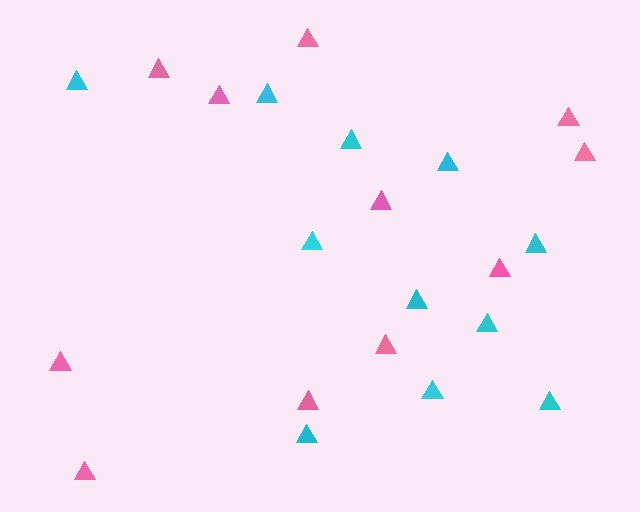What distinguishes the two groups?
There are 2 groups: one group of pink triangles (11) and one group of cyan triangles (11).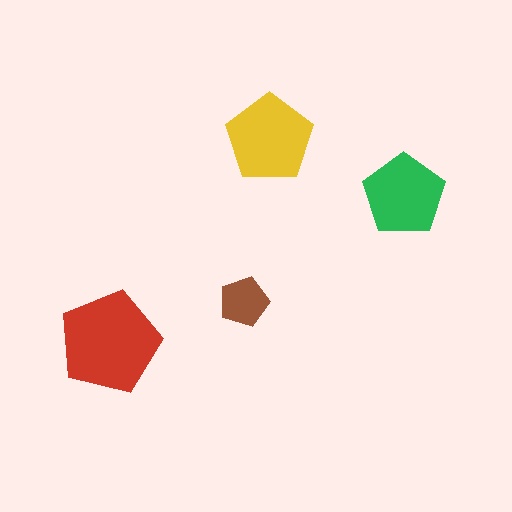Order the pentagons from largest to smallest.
the red one, the yellow one, the green one, the brown one.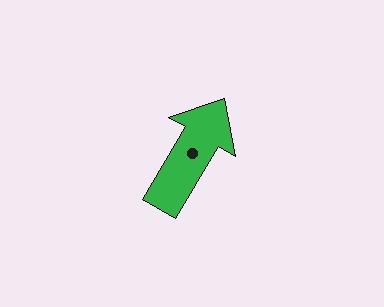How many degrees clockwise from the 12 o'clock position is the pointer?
Approximately 31 degrees.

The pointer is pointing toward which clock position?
Roughly 1 o'clock.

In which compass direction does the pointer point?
Northeast.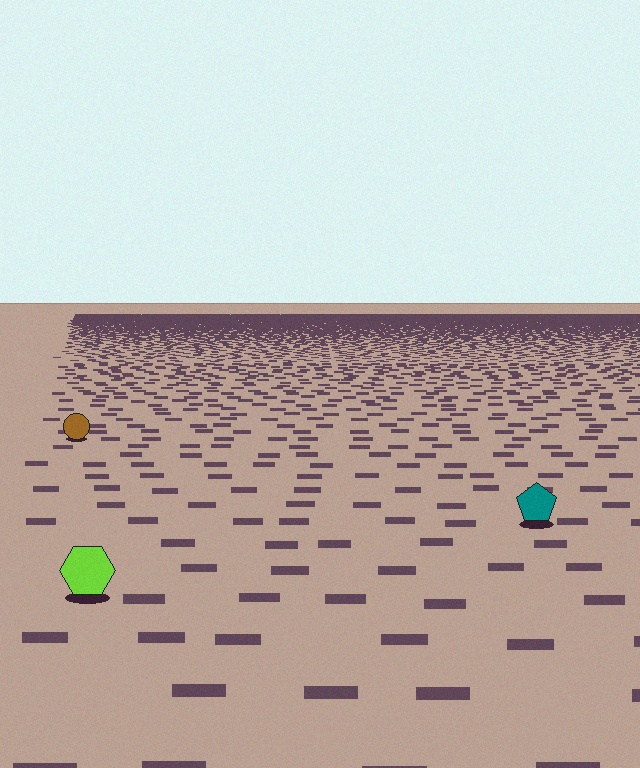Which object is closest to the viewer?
The lime hexagon is closest. The texture marks near it are larger and more spread out.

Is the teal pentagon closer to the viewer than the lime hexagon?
No. The lime hexagon is closer — you can tell from the texture gradient: the ground texture is coarser near it.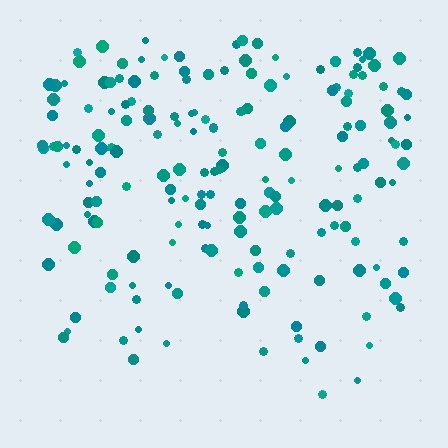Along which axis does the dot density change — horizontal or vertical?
Vertical.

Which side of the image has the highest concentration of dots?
The top.